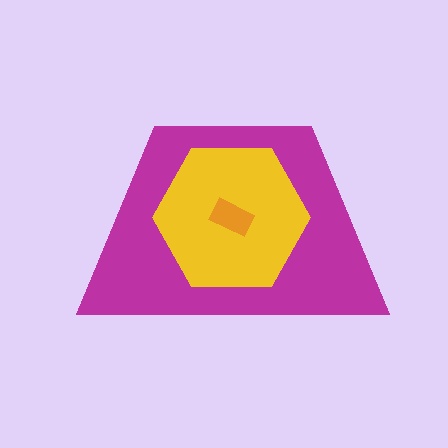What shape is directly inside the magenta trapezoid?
The yellow hexagon.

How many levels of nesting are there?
3.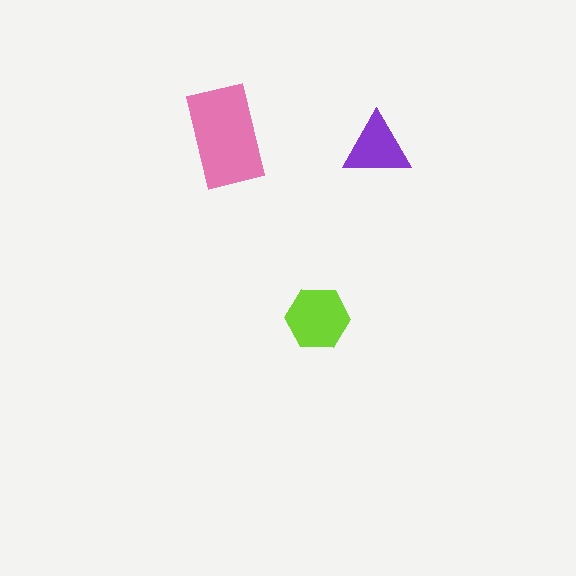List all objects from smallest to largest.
The purple triangle, the lime hexagon, the pink rectangle.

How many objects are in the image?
There are 3 objects in the image.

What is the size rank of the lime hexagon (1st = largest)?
2nd.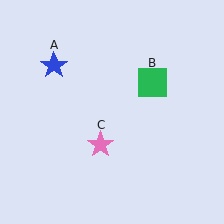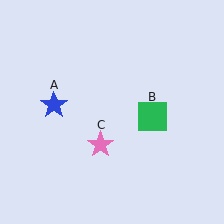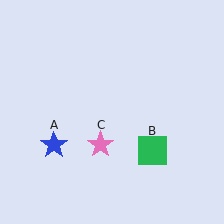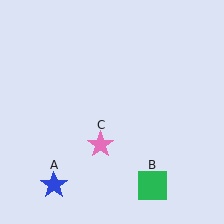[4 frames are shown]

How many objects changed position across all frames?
2 objects changed position: blue star (object A), green square (object B).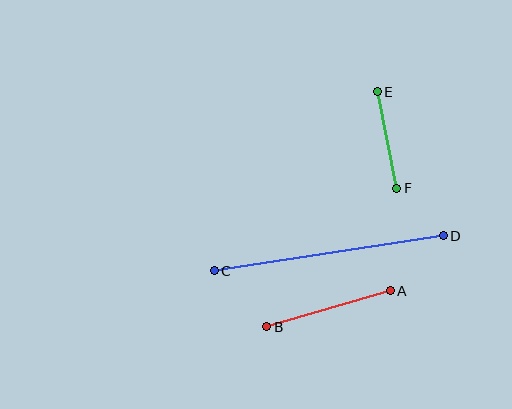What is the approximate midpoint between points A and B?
The midpoint is at approximately (328, 309) pixels.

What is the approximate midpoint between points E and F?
The midpoint is at approximately (387, 140) pixels.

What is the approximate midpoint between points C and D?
The midpoint is at approximately (329, 253) pixels.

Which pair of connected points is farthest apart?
Points C and D are farthest apart.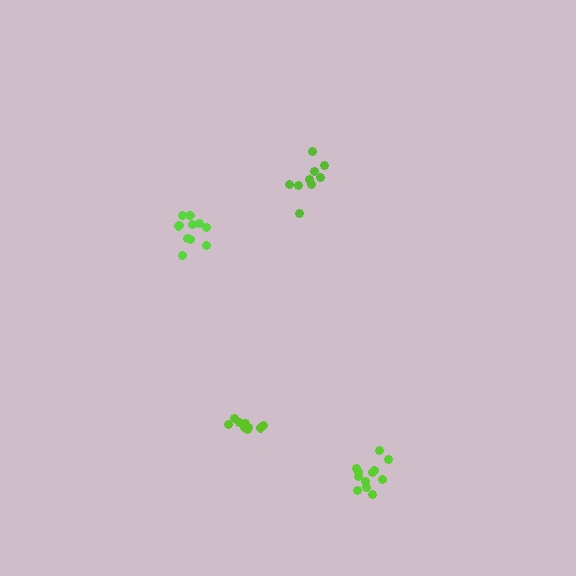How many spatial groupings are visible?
There are 4 spatial groupings.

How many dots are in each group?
Group 1: 12 dots, Group 2: 9 dots, Group 3: 11 dots, Group 4: 9 dots (41 total).